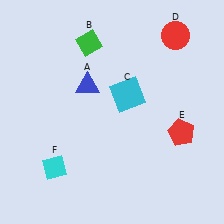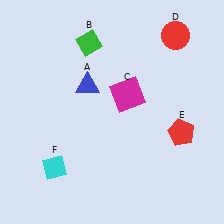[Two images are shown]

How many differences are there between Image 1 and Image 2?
There is 1 difference between the two images.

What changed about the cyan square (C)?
In Image 1, C is cyan. In Image 2, it changed to magenta.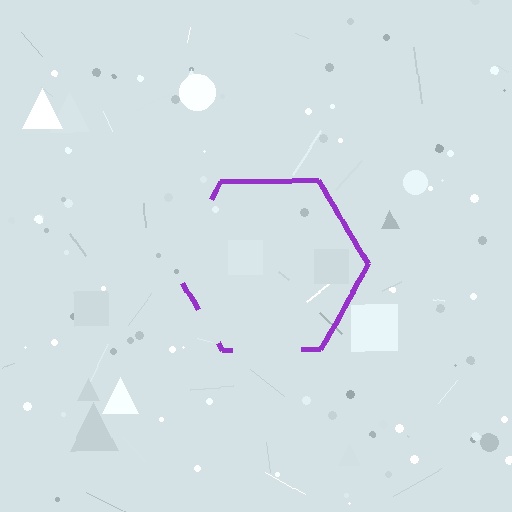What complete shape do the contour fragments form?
The contour fragments form a hexagon.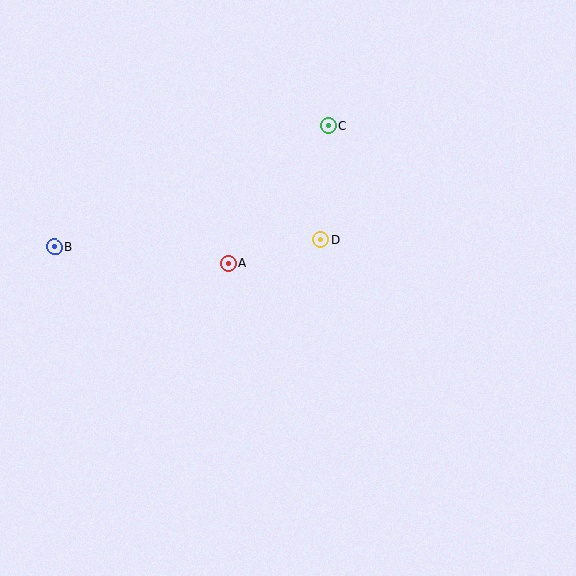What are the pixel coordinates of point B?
Point B is at (54, 247).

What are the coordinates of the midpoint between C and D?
The midpoint between C and D is at (325, 183).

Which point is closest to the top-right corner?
Point C is closest to the top-right corner.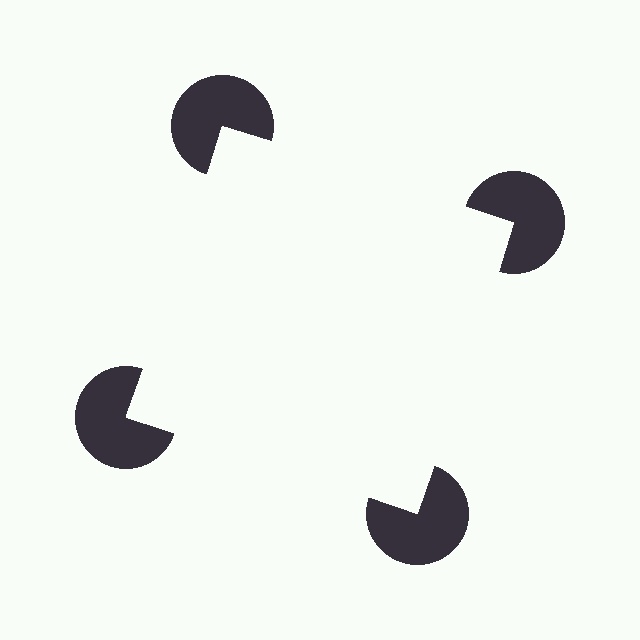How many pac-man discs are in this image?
There are 4 — one at each vertex of the illusory square.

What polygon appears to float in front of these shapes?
An illusory square — its edges are inferred from the aligned wedge cuts in the pac-man discs, not physically drawn.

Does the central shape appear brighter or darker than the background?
It typically appears slightly brighter than the background, even though no actual brightness change is drawn.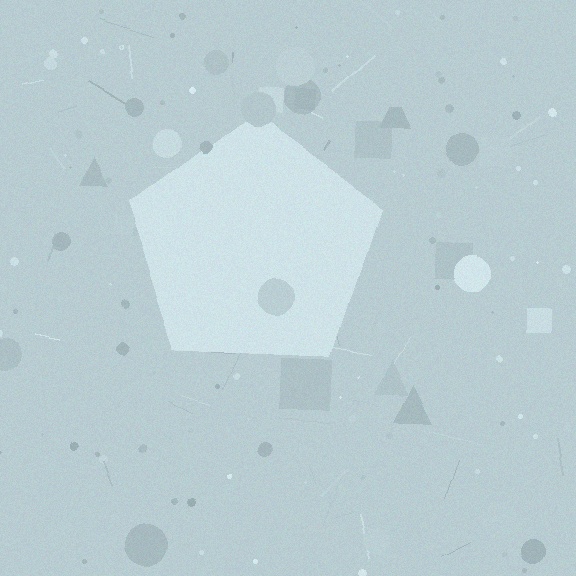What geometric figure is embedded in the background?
A pentagon is embedded in the background.